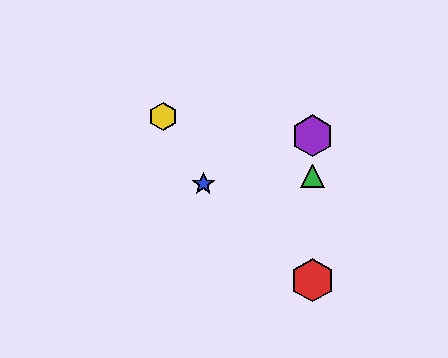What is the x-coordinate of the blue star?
The blue star is at x≈203.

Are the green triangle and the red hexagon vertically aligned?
Yes, both are at x≈313.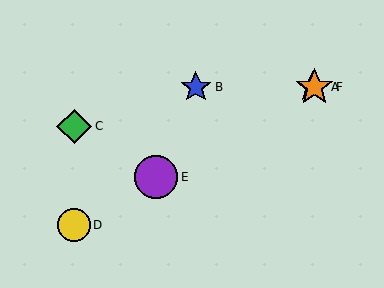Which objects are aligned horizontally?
Objects A, B, F are aligned horizontally.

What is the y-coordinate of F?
Object F is at y≈87.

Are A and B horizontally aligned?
Yes, both are at y≈87.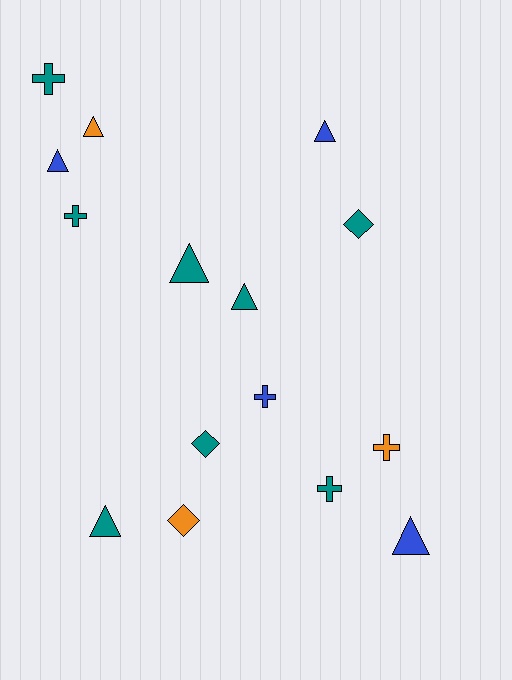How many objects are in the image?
There are 15 objects.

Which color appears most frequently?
Teal, with 8 objects.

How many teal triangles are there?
There are 3 teal triangles.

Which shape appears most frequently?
Triangle, with 7 objects.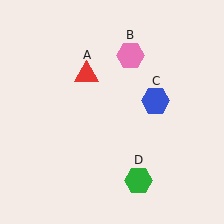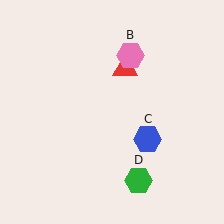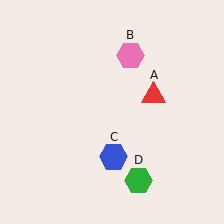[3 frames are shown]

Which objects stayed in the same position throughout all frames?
Pink hexagon (object B) and green hexagon (object D) remained stationary.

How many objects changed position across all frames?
2 objects changed position: red triangle (object A), blue hexagon (object C).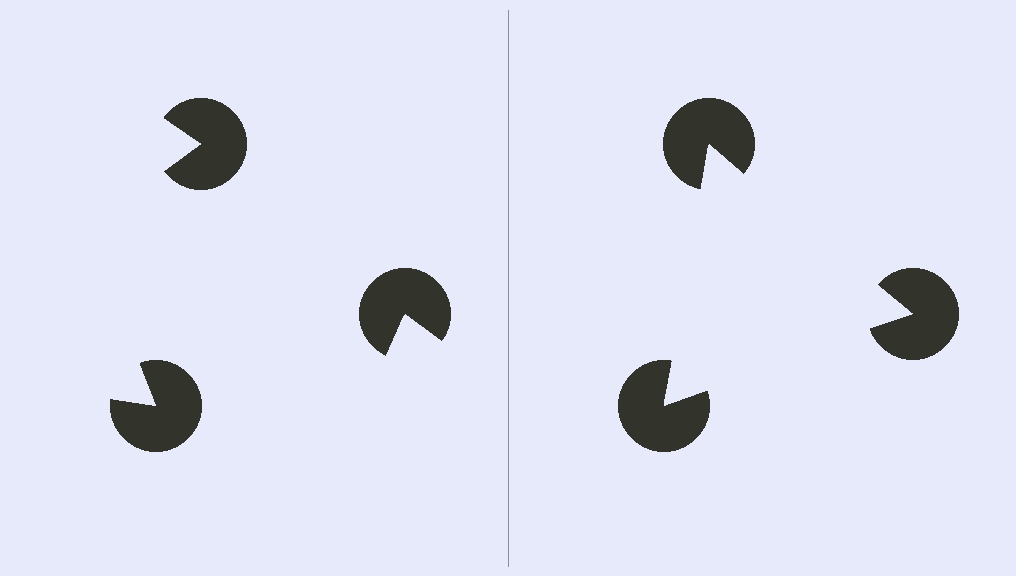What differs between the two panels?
The pac-man discs are positioned identically on both sides; only the wedge orientations differ. On the right they align to a triangle; on the left they are misaligned.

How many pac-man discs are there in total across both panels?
6 — 3 on each side.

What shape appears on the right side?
An illusory triangle.